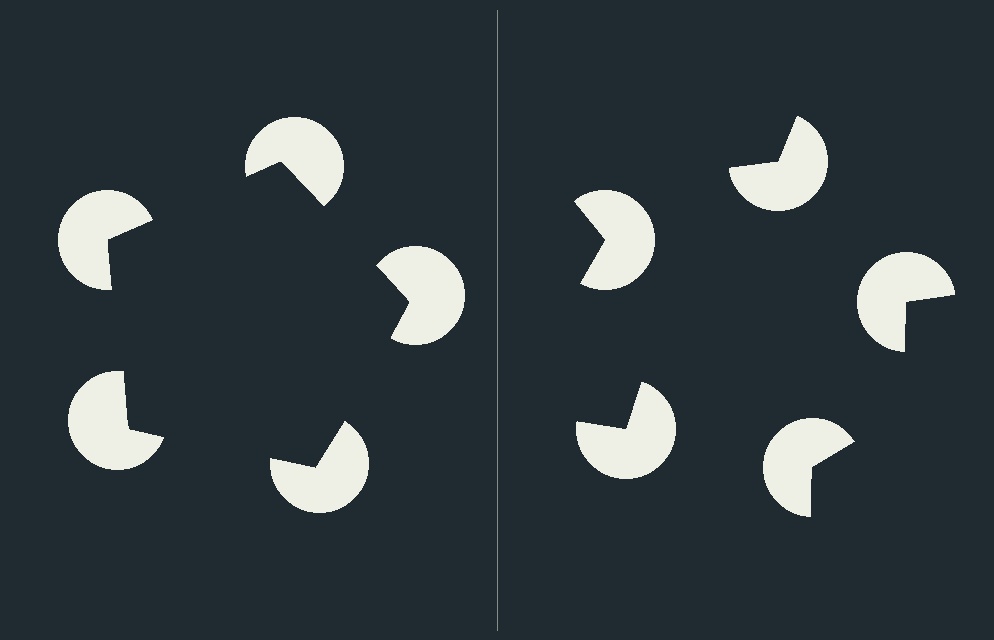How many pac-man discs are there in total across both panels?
10 — 5 on each side.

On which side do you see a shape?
An illusory pentagon appears on the left side. On the right side the wedge cuts are rotated, so no coherent shape forms.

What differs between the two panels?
The pac-man discs are positioned identically on both sides; only the wedge orientations differ. On the left they align to a pentagon; on the right they are misaligned.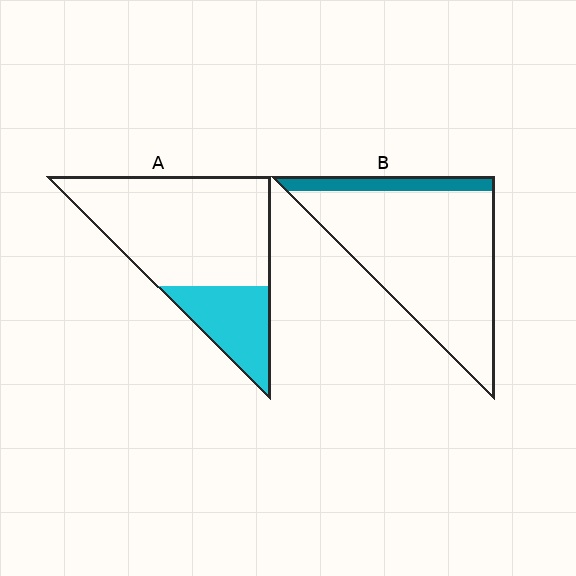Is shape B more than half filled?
No.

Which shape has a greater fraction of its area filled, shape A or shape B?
Shape A.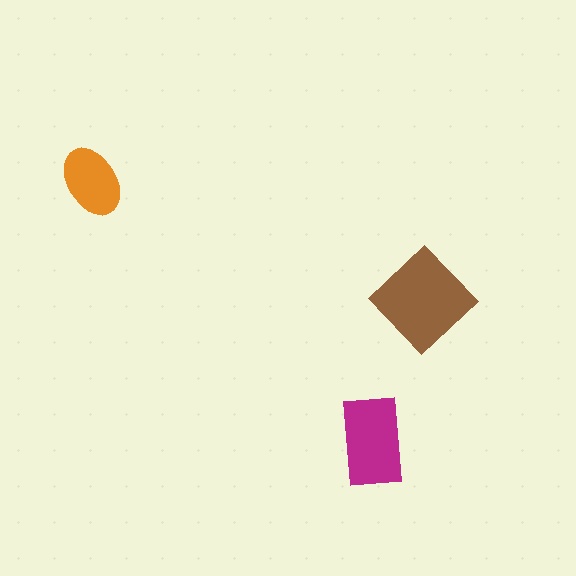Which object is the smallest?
The orange ellipse.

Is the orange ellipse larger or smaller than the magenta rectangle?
Smaller.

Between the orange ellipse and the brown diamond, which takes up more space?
The brown diamond.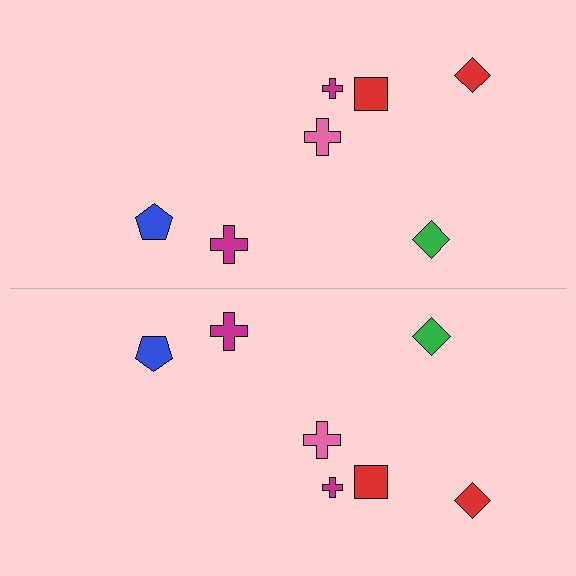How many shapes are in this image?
There are 14 shapes in this image.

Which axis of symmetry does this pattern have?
The pattern has a horizontal axis of symmetry running through the center of the image.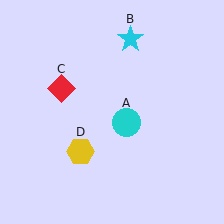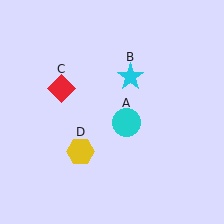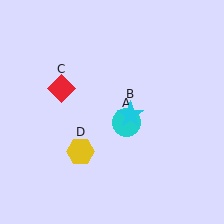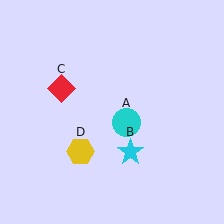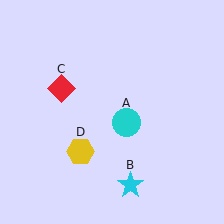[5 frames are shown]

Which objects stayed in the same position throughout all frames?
Cyan circle (object A) and red diamond (object C) and yellow hexagon (object D) remained stationary.